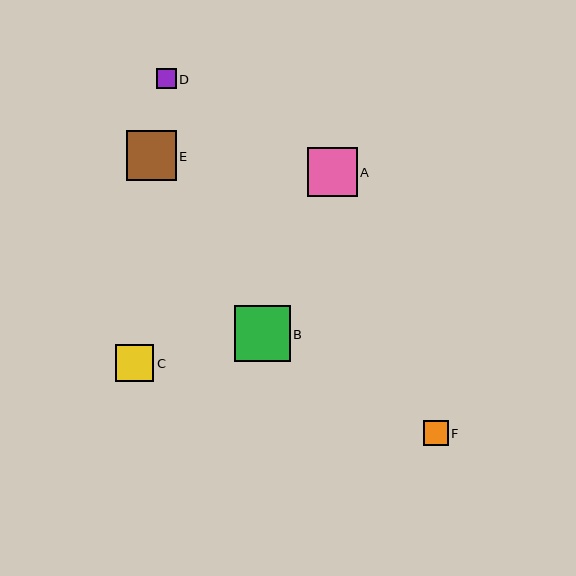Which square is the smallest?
Square D is the smallest with a size of approximately 20 pixels.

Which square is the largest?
Square B is the largest with a size of approximately 55 pixels.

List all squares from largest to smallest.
From largest to smallest: B, E, A, C, F, D.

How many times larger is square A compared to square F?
Square A is approximately 2.0 times the size of square F.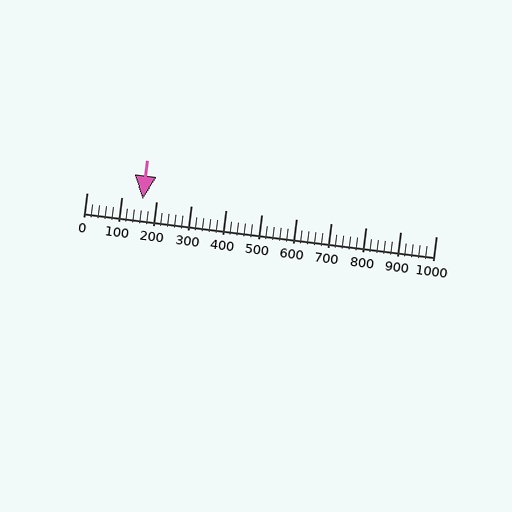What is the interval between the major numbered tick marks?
The major tick marks are spaced 100 units apart.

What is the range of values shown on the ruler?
The ruler shows values from 0 to 1000.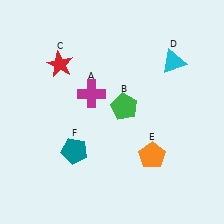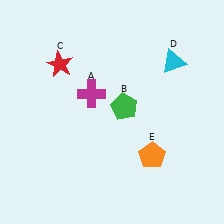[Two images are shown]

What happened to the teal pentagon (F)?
The teal pentagon (F) was removed in Image 2. It was in the bottom-left area of Image 1.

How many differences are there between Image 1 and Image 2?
There is 1 difference between the two images.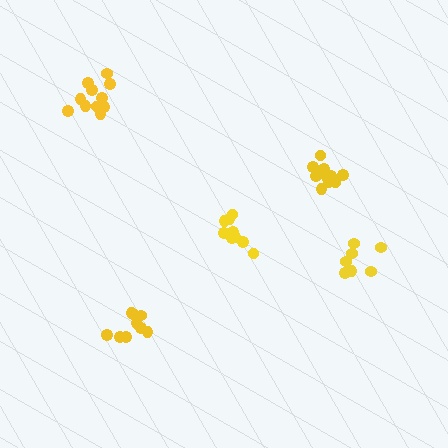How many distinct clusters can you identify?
There are 5 distinct clusters.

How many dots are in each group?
Group 1: 10 dots, Group 2: 7 dots, Group 3: 11 dots, Group 4: 9 dots, Group 5: 10 dots (47 total).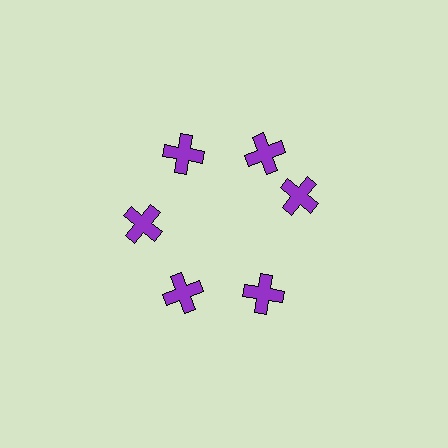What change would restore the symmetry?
The symmetry would be restored by rotating it back into even spacing with its neighbors so that all 6 crosses sit at equal angles and equal distance from the center.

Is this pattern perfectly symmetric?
No. The 6 purple crosses are arranged in a ring, but one element near the 3 o'clock position is rotated out of alignment along the ring, breaking the 6-fold rotational symmetry.